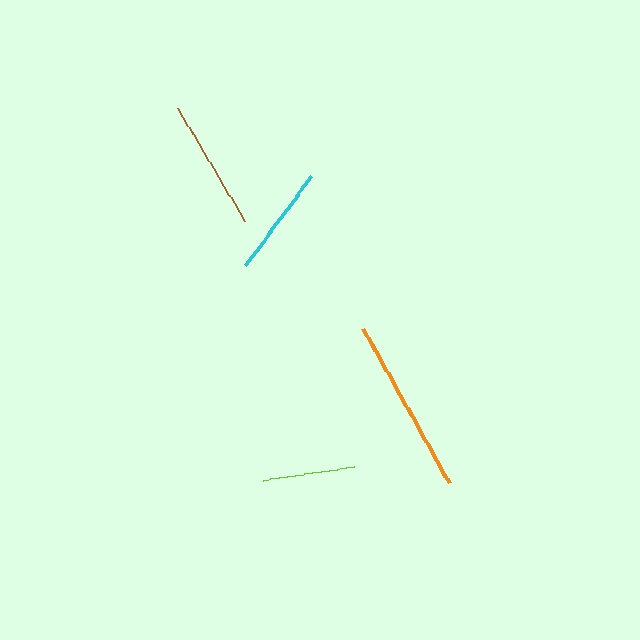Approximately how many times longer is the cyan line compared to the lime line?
The cyan line is approximately 1.2 times the length of the lime line.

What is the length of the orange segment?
The orange segment is approximately 178 pixels long.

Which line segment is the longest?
The orange line is the longest at approximately 178 pixels.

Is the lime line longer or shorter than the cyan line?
The cyan line is longer than the lime line.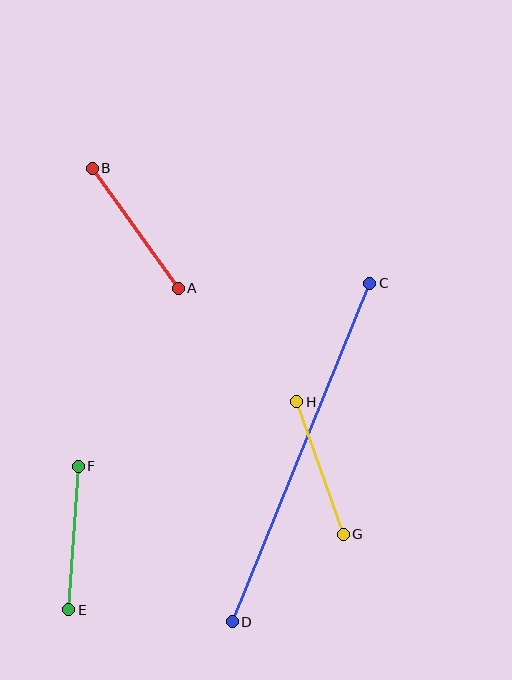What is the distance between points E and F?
The distance is approximately 144 pixels.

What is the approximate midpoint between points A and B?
The midpoint is at approximately (135, 228) pixels.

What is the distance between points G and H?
The distance is approximately 140 pixels.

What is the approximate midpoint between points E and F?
The midpoint is at approximately (74, 538) pixels.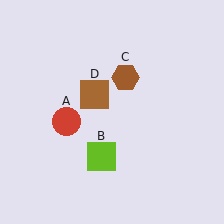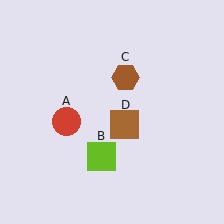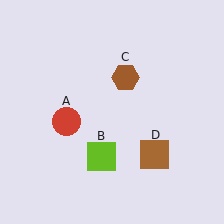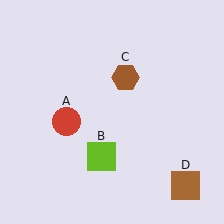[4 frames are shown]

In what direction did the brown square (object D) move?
The brown square (object D) moved down and to the right.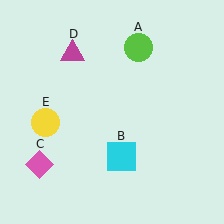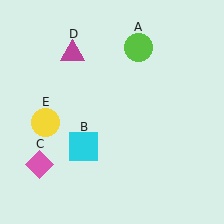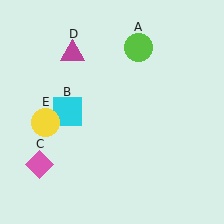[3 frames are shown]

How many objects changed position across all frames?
1 object changed position: cyan square (object B).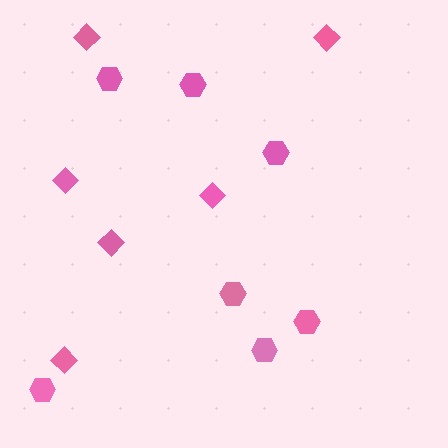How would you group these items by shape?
There are 2 groups: one group of hexagons (7) and one group of diamonds (6).